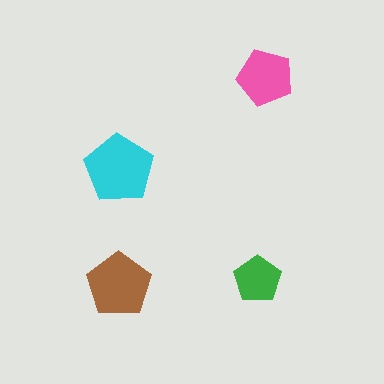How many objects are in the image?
There are 4 objects in the image.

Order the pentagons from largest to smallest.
the cyan one, the brown one, the pink one, the green one.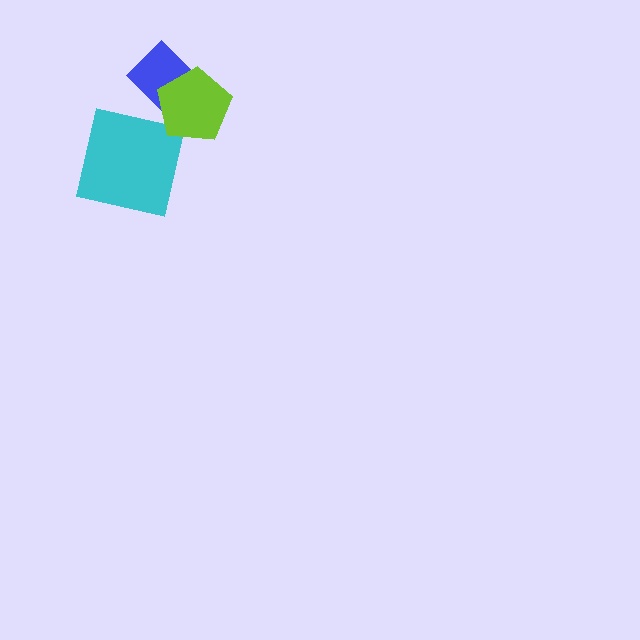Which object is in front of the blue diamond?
The lime pentagon is in front of the blue diamond.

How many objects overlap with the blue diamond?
1 object overlaps with the blue diamond.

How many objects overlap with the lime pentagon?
1 object overlaps with the lime pentagon.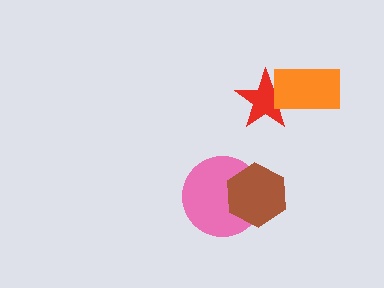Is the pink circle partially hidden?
Yes, it is partially covered by another shape.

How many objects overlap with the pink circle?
1 object overlaps with the pink circle.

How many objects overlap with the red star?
1 object overlaps with the red star.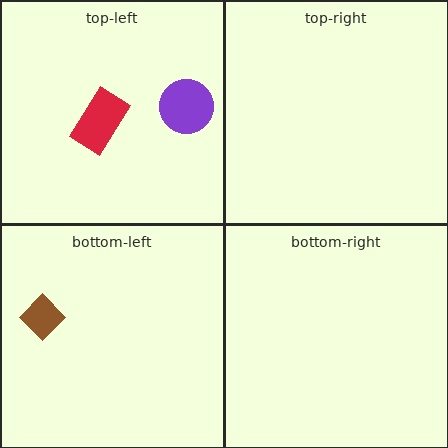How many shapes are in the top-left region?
2.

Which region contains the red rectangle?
The top-left region.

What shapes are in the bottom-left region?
The brown diamond.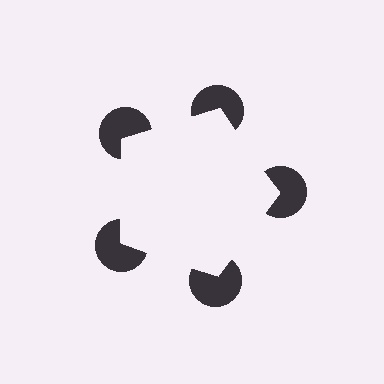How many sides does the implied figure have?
5 sides.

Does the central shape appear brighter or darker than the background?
It typically appears slightly brighter than the background, even though no actual brightness change is drawn.